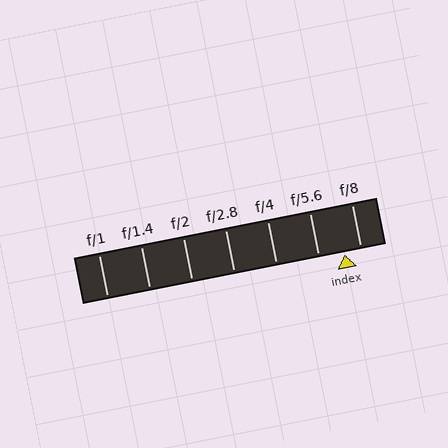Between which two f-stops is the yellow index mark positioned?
The index mark is between f/5.6 and f/8.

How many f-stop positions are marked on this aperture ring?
There are 7 f-stop positions marked.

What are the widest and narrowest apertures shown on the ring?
The widest aperture shown is f/1 and the narrowest is f/8.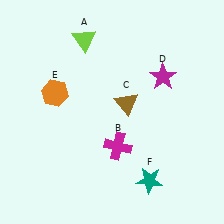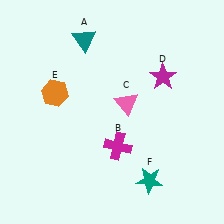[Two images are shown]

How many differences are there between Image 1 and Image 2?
There are 2 differences between the two images.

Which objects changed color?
A changed from lime to teal. C changed from brown to pink.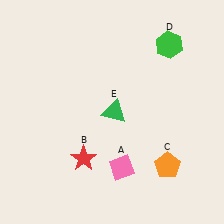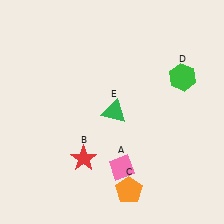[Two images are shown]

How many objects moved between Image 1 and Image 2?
2 objects moved between the two images.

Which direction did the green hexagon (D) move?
The green hexagon (D) moved down.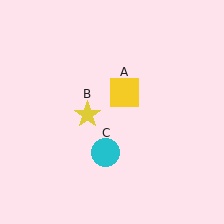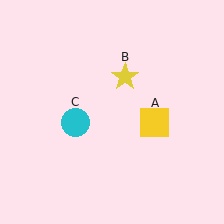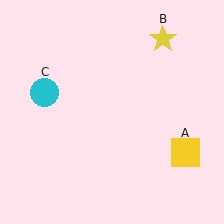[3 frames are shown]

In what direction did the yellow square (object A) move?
The yellow square (object A) moved down and to the right.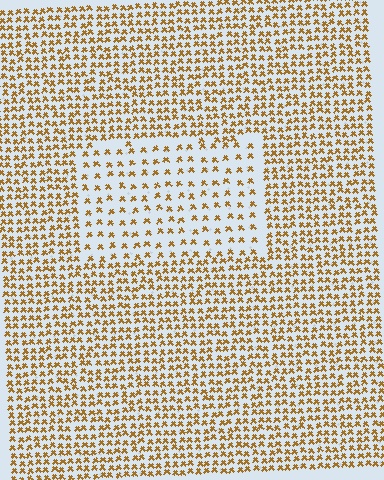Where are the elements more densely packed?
The elements are more densely packed outside the rectangle boundary.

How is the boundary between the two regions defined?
The boundary is defined by a change in element density (approximately 2.2x ratio). All elements are the same color, size, and shape.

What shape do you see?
I see a rectangle.